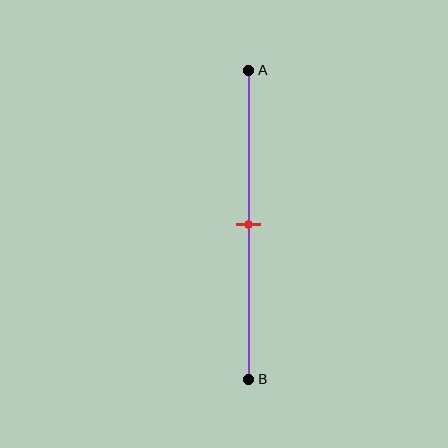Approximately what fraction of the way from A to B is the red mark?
The red mark is approximately 50% of the way from A to B.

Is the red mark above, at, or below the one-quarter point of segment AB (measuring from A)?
The red mark is below the one-quarter point of segment AB.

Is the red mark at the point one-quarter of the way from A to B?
No, the mark is at about 50% from A, not at the 25% one-quarter point.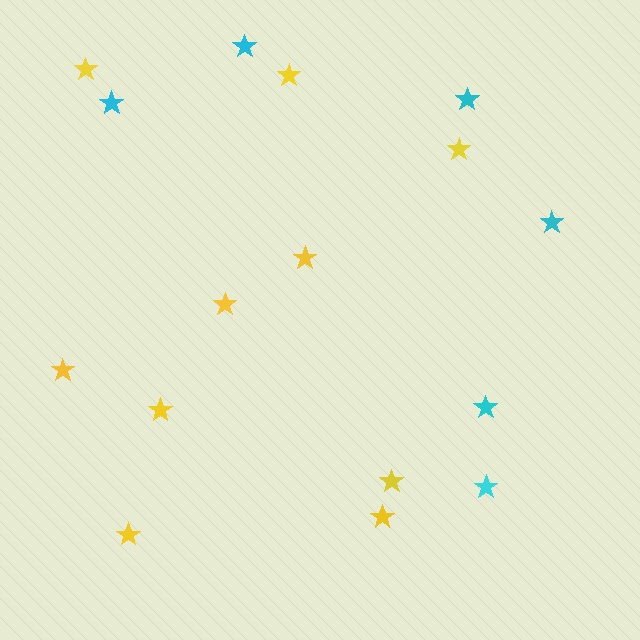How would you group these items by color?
There are 2 groups: one group of cyan stars (6) and one group of yellow stars (10).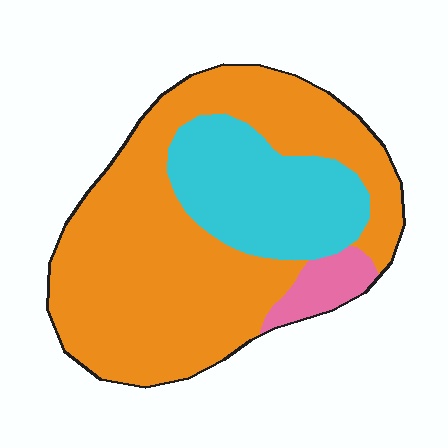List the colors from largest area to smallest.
From largest to smallest: orange, cyan, pink.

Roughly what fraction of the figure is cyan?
Cyan takes up between a sixth and a third of the figure.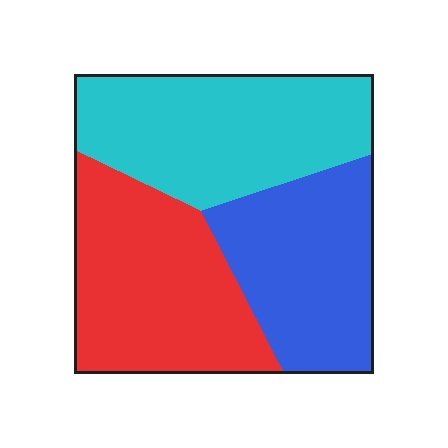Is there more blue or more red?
Red.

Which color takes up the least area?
Blue, at roughly 30%.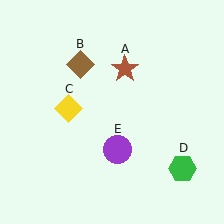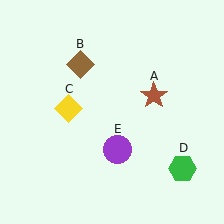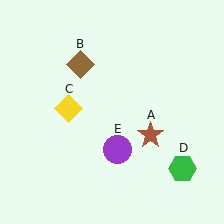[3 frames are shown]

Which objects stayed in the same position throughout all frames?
Brown diamond (object B) and yellow diamond (object C) and green hexagon (object D) and purple circle (object E) remained stationary.